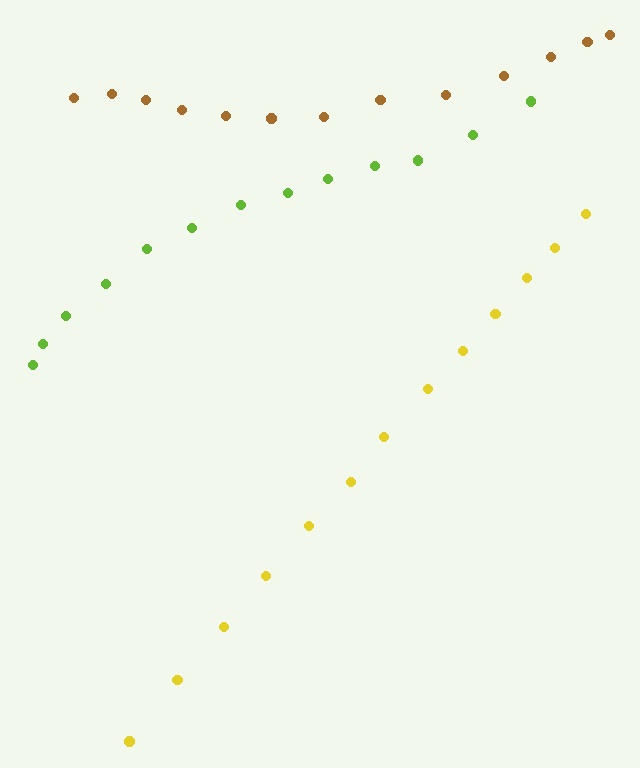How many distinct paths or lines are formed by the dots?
There are 3 distinct paths.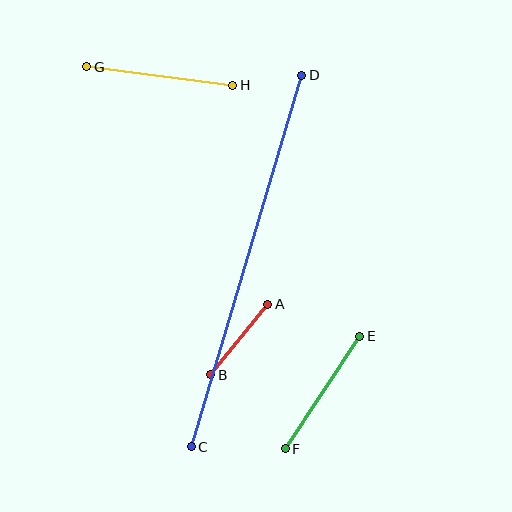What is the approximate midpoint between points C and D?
The midpoint is at approximately (246, 261) pixels.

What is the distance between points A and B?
The distance is approximately 91 pixels.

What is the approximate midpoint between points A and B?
The midpoint is at approximately (239, 340) pixels.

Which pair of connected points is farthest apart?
Points C and D are farthest apart.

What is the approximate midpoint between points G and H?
The midpoint is at approximately (160, 76) pixels.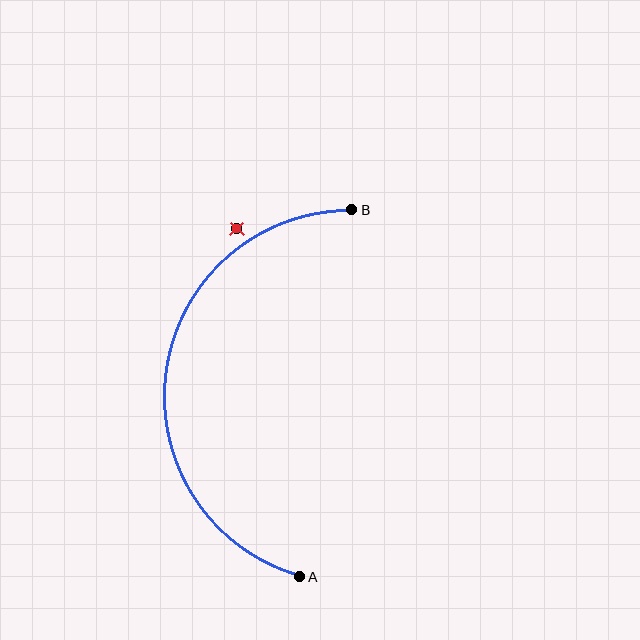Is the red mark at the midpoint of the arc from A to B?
No — the red mark does not lie on the arc at all. It sits slightly outside the curve.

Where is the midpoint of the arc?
The arc midpoint is the point on the curve farthest from the straight line joining A and B. It sits to the left of that line.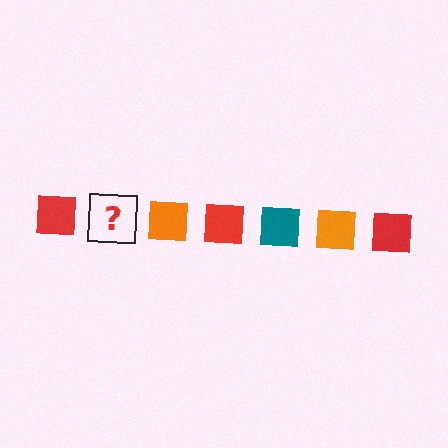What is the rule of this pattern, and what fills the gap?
The rule is that the pattern cycles through red, teal, orange squares. The gap should be filled with a teal square.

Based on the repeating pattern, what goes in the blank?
The blank should be a teal square.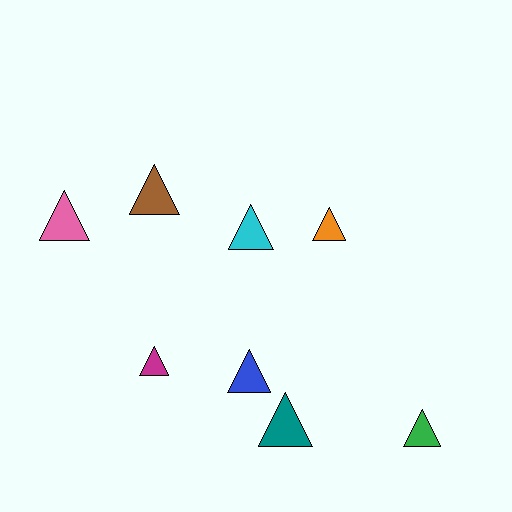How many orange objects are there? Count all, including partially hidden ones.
There is 1 orange object.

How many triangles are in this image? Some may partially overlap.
There are 8 triangles.